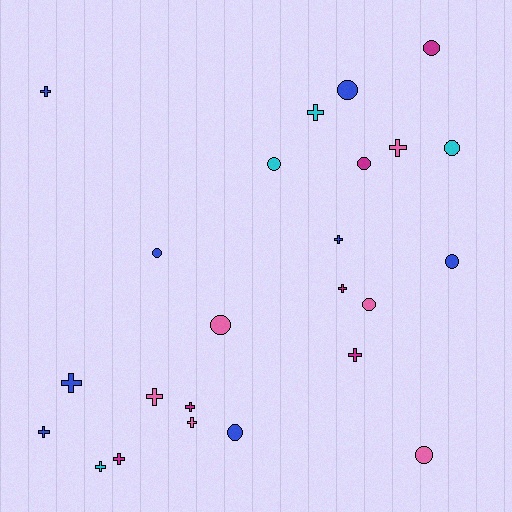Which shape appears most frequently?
Cross, with 13 objects.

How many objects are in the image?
There are 24 objects.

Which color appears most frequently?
Blue, with 8 objects.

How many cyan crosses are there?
There are 2 cyan crosses.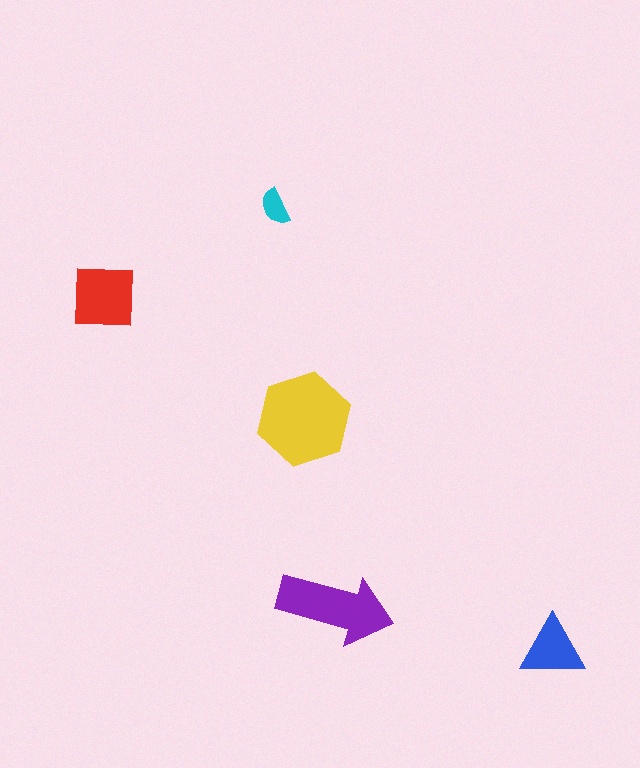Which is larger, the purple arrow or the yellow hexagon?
The yellow hexagon.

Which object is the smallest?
The cyan semicircle.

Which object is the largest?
The yellow hexagon.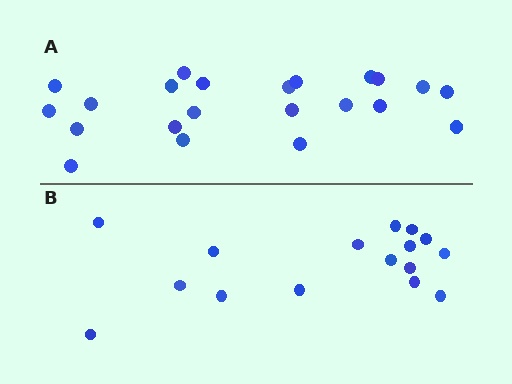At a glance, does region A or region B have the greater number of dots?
Region A (the top region) has more dots.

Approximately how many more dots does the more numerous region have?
Region A has about 6 more dots than region B.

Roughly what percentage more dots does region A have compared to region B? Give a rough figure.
About 40% more.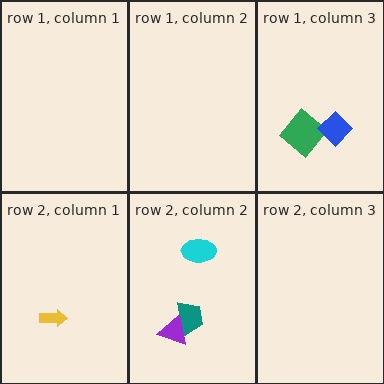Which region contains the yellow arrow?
The row 2, column 1 region.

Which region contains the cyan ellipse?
The row 2, column 2 region.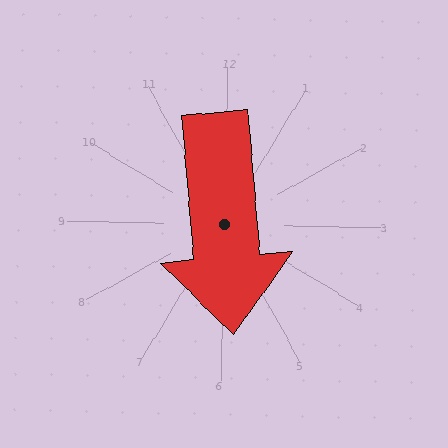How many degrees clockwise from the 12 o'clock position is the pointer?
Approximately 174 degrees.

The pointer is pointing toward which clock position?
Roughly 6 o'clock.